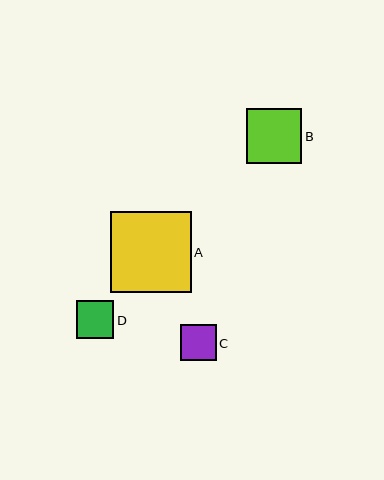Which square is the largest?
Square A is the largest with a size of approximately 81 pixels.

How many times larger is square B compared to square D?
Square B is approximately 1.5 times the size of square D.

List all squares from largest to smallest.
From largest to smallest: A, B, D, C.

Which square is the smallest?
Square C is the smallest with a size of approximately 36 pixels.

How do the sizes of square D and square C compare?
Square D and square C are approximately the same size.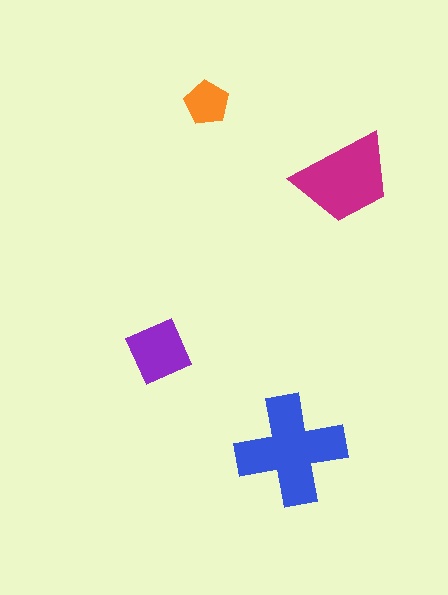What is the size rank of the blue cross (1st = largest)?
1st.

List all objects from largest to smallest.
The blue cross, the magenta trapezoid, the purple diamond, the orange pentagon.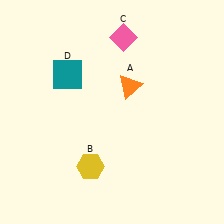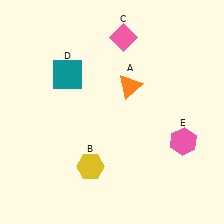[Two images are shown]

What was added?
A pink hexagon (E) was added in Image 2.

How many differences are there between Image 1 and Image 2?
There is 1 difference between the two images.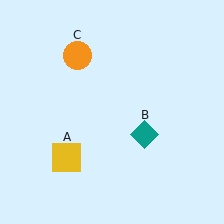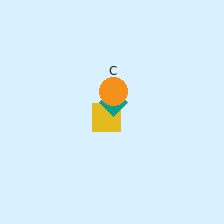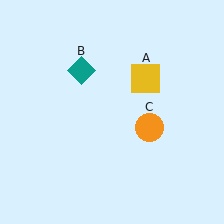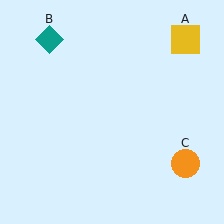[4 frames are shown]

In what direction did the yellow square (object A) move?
The yellow square (object A) moved up and to the right.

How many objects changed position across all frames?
3 objects changed position: yellow square (object A), teal diamond (object B), orange circle (object C).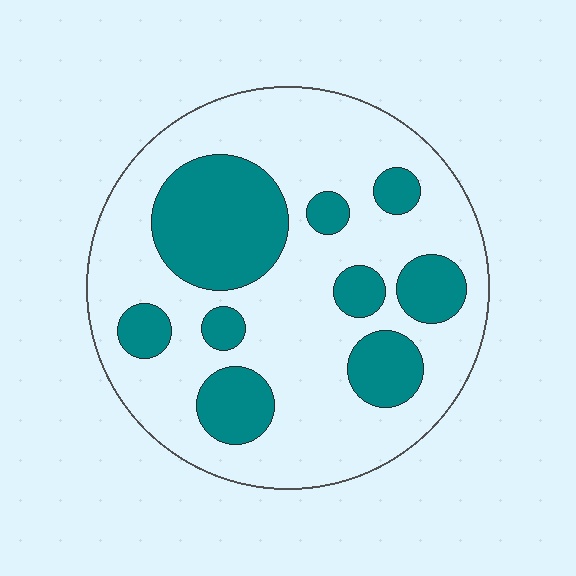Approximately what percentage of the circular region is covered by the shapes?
Approximately 30%.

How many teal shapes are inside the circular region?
9.